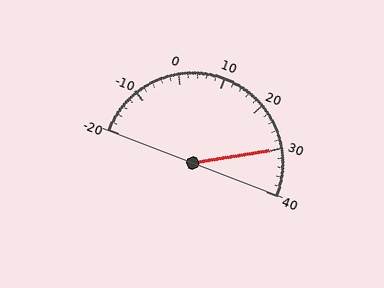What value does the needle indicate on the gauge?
The needle indicates approximately 30.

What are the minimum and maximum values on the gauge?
The gauge ranges from -20 to 40.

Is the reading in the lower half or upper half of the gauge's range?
The reading is in the upper half of the range (-20 to 40).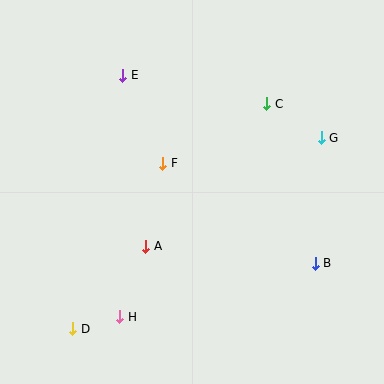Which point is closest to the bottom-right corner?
Point B is closest to the bottom-right corner.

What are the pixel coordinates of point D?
Point D is at (73, 329).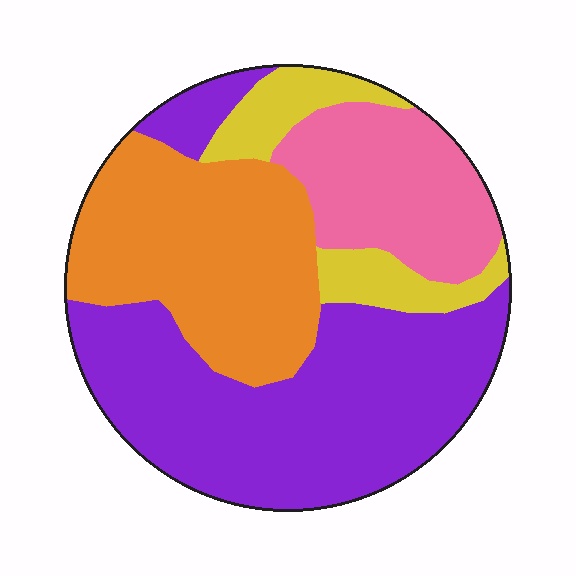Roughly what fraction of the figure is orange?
Orange covers roughly 30% of the figure.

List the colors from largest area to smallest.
From largest to smallest: purple, orange, pink, yellow.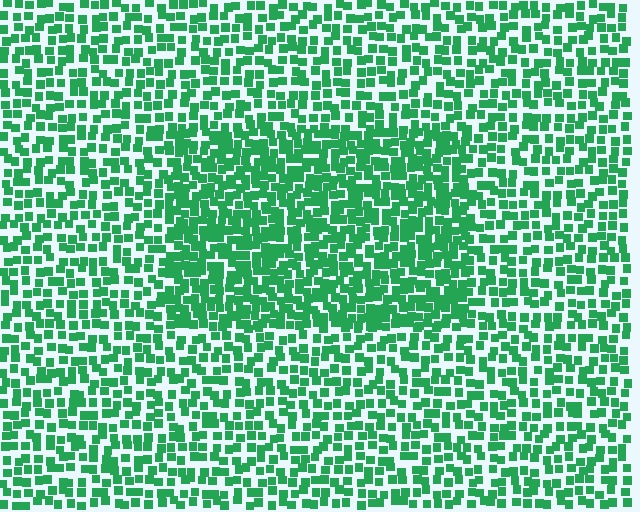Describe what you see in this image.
The image contains small green elements arranged at two different densities. A rectangle-shaped region is visible where the elements are more densely packed than the surrounding area.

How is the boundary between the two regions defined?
The boundary is defined by a change in element density (approximately 1.6x ratio). All elements are the same color, size, and shape.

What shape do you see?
I see a rectangle.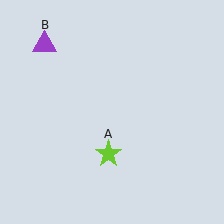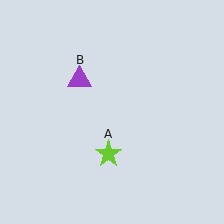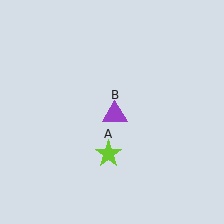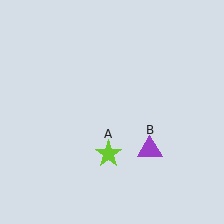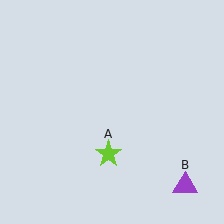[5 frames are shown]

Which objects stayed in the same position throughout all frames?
Lime star (object A) remained stationary.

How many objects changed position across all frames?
1 object changed position: purple triangle (object B).